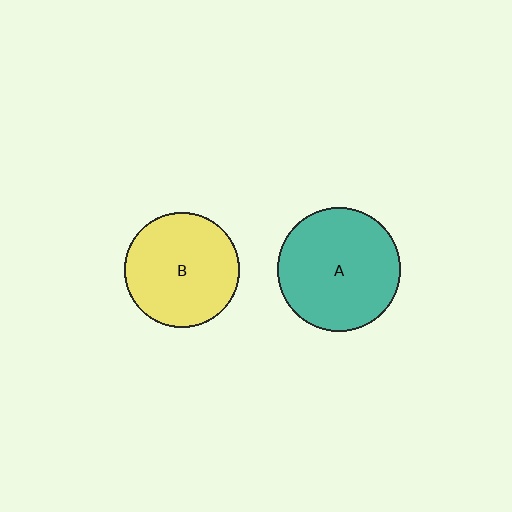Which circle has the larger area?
Circle A (teal).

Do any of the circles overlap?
No, none of the circles overlap.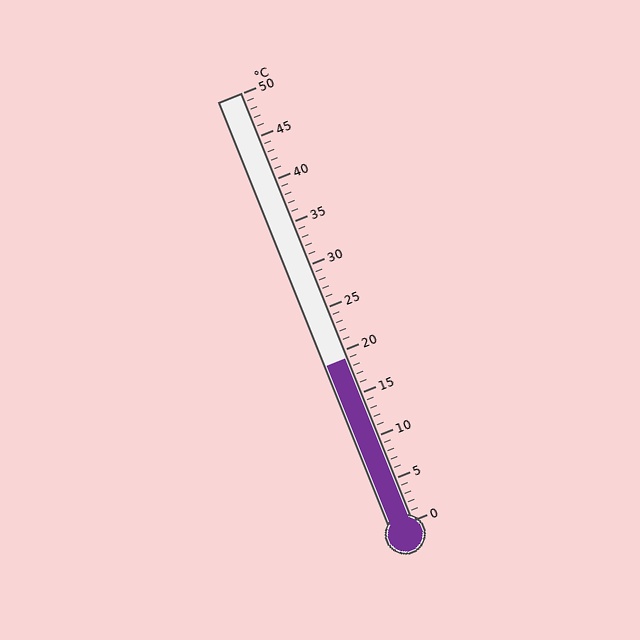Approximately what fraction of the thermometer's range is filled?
The thermometer is filled to approximately 40% of its range.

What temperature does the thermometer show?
The thermometer shows approximately 19°C.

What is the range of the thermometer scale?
The thermometer scale ranges from 0°C to 50°C.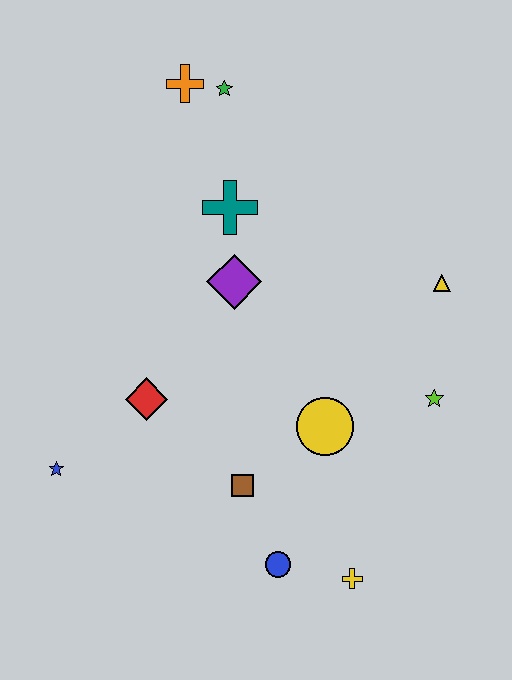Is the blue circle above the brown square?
No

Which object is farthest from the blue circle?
The orange cross is farthest from the blue circle.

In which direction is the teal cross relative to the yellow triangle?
The teal cross is to the left of the yellow triangle.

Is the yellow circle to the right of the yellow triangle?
No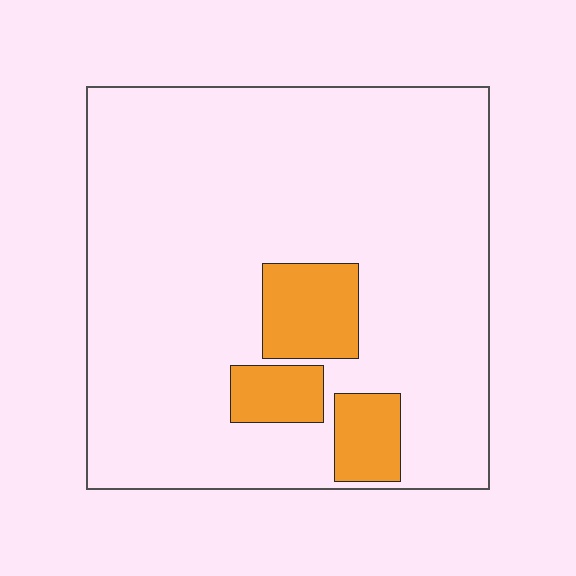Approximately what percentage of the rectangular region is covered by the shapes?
Approximately 15%.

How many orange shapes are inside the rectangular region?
3.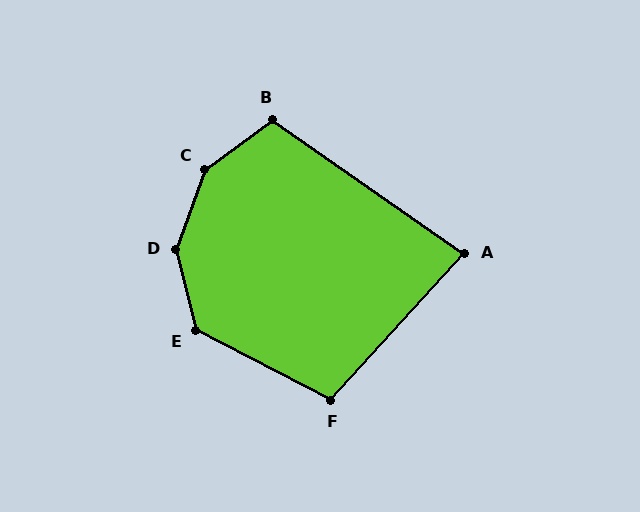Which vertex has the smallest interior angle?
A, at approximately 83 degrees.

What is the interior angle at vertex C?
Approximately 146 degrees (obtuse).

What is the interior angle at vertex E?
Approximately 132 degrees (obtuse).